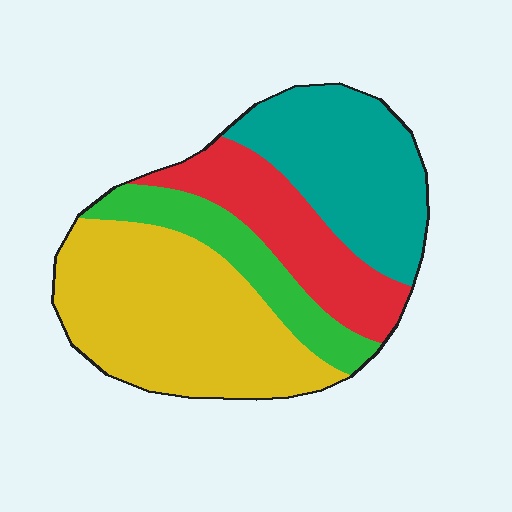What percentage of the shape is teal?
Teal takes up about one quarter (1/4) of the shape.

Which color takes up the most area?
Yellow, at roughly 40%.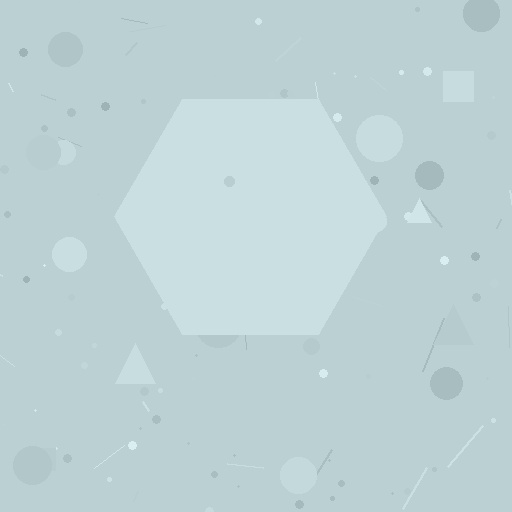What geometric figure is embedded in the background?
A hexagon is embedded in the background.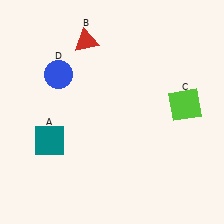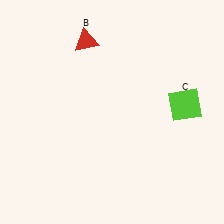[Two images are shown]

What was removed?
The blue circle (D), the teal square (A) were removed in Image 2.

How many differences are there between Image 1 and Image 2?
There are 2 differences between the two images.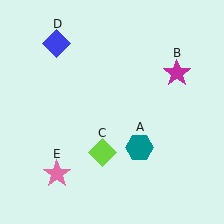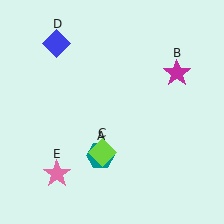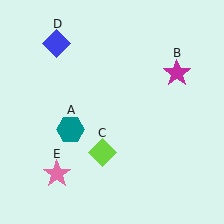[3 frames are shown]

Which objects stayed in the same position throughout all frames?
Magenta star (object B) and lime diamond (object C) and blue diamond (object D) and pink star (object E) remained stationary.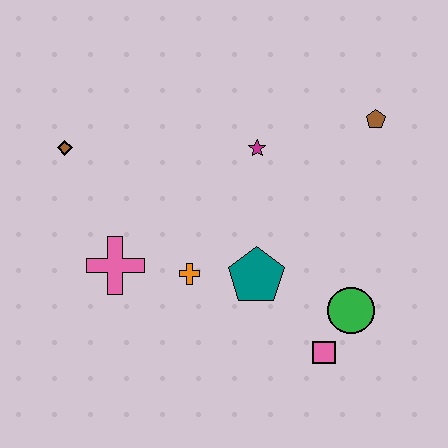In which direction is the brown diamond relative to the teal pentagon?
The brown diamond is to the left of the teal pentagon.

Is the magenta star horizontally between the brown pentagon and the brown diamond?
Yes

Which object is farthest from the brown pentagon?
The brown diamond is farthest from the brown pentagon.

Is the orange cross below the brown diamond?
Yes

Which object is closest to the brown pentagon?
The magenta star is closest to the brown pentagon.